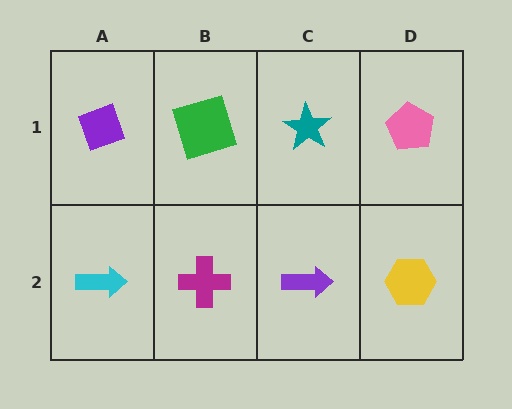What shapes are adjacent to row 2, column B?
A green square (row 1, column B), a cyan arrow (row 2, column A), a purple arrow (row 2, column C).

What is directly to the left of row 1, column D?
A teal star.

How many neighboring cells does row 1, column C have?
3.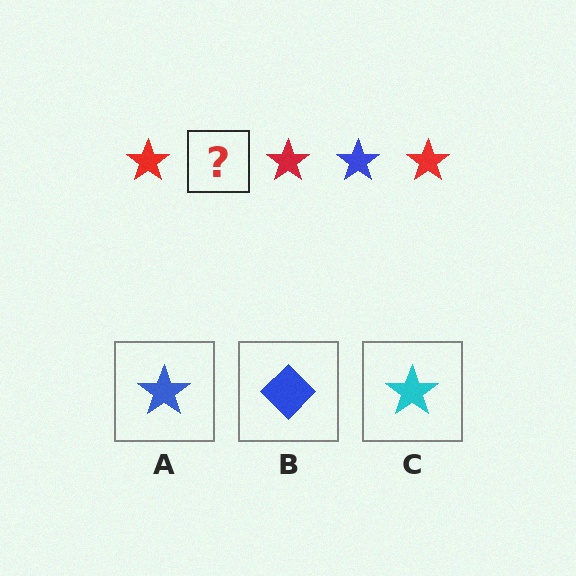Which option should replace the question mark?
Option A.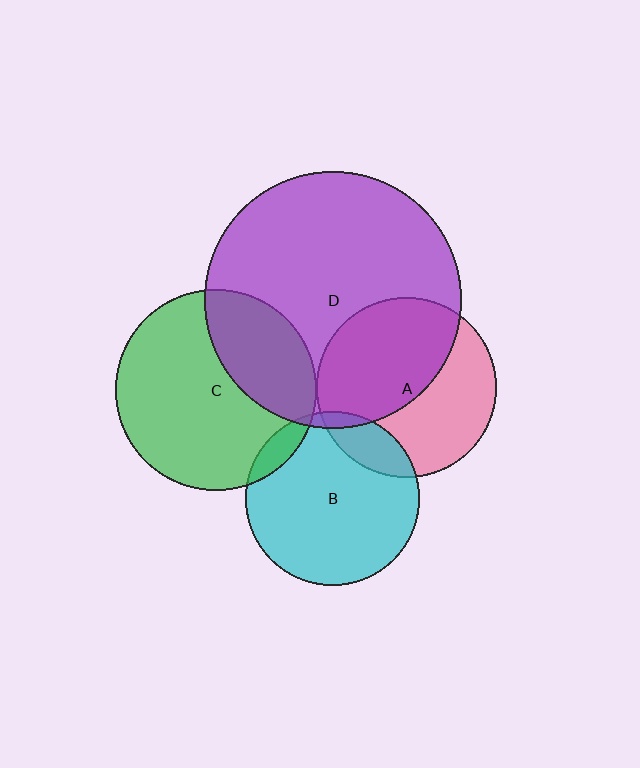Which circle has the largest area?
Circle D (purple).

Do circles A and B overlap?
Yes.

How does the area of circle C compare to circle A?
Approximately 1.2 times.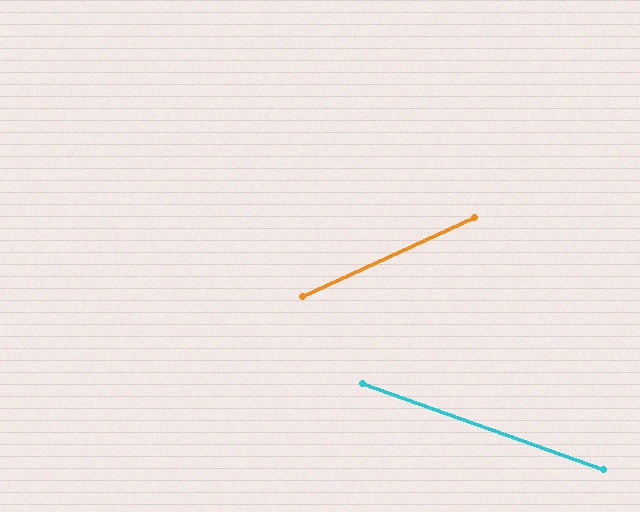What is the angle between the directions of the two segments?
Approximately 45 degrees.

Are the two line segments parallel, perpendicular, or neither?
Neither parallel nor perpendicular — they differ by about 45°.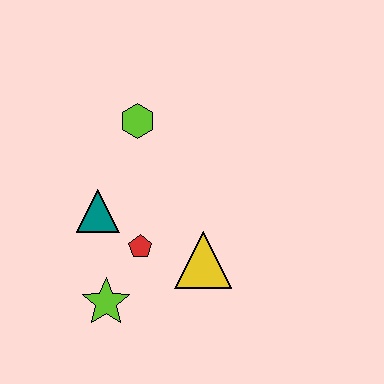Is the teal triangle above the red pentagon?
Yes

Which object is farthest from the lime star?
The lime hexagon is farthest from the lime star.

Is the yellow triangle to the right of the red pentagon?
Yes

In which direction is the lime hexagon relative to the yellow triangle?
The lime hexagon is above the yellow triangle.